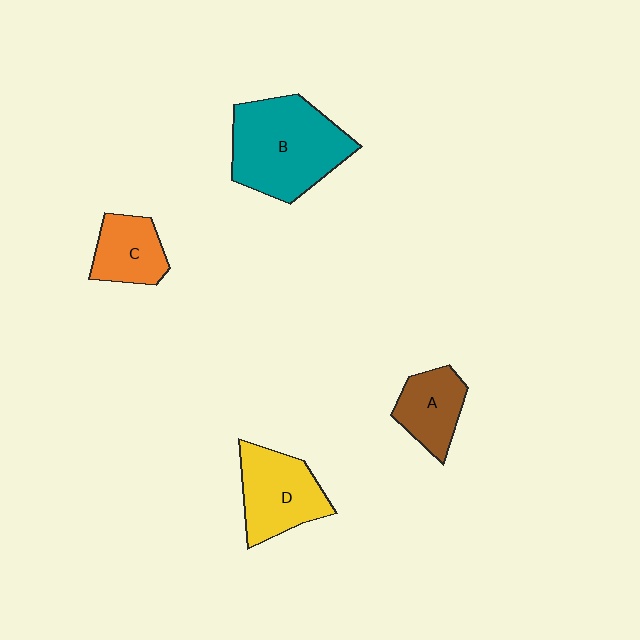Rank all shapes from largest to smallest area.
From largest to smallest: B (teal), D (yellow), A (brown), C (orange).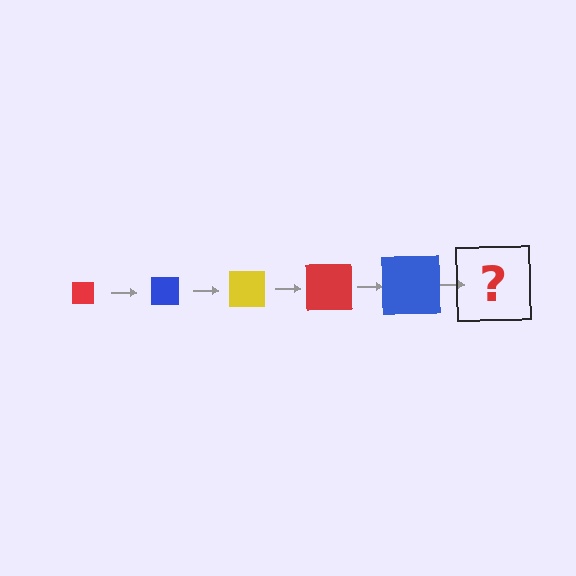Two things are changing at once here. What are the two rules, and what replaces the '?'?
The two rules are that the square grows larger each step and the color cycles through red, blue, and yellow. The '?' should be a yellow square, larger than the previous one.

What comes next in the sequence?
The next element should be a yellow square, larger than the previous one.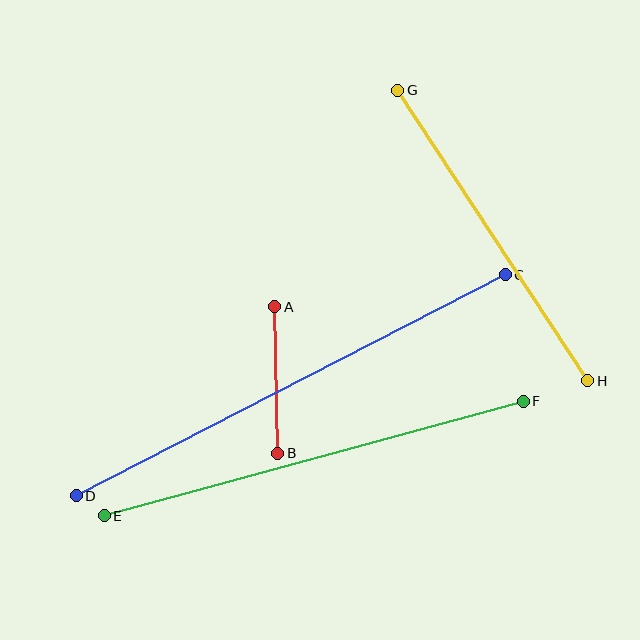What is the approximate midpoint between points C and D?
The midpoint is at approximately (291, 385) pixels.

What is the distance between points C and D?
The distance is approximately 483 pixels.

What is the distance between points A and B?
The distance is approximately 147 pixels.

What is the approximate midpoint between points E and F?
The midpoint is at approximately (314, 458) pixels.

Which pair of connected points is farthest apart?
Points C and D are farthest apart.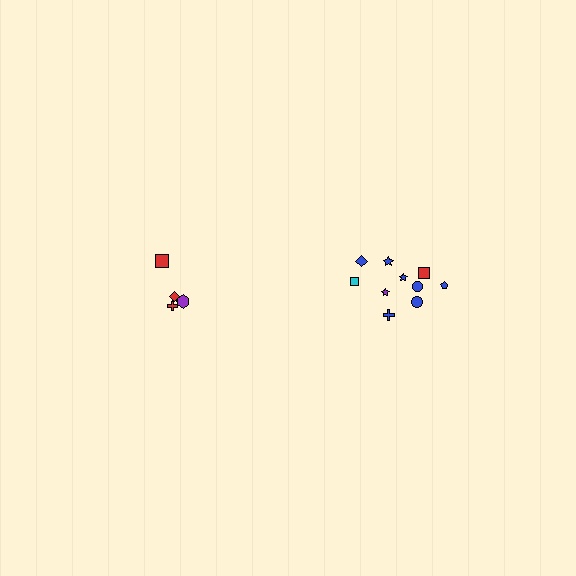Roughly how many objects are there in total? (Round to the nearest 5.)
Roughly 15 objects in total.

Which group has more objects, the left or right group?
The right group.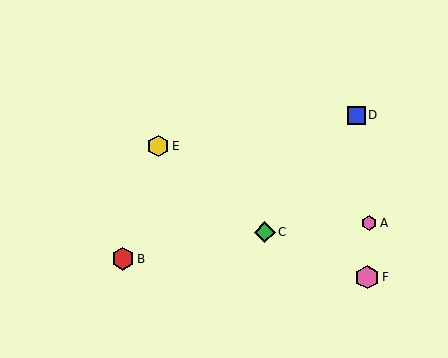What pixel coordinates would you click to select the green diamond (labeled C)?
Click at (265, 232) to select the green diamond C.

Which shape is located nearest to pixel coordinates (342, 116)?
The blue square (labeled D) at (356, 115) is nearest to that location.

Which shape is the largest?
The pink hexagon (labeled F) is the largest.